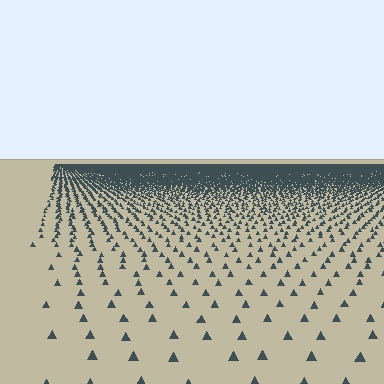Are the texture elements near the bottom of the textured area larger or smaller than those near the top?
Larger. Near the bottom, elements are closer to the viewer and appear at a bigger on-screen size.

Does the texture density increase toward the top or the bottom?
Density increases toward the top.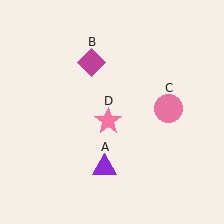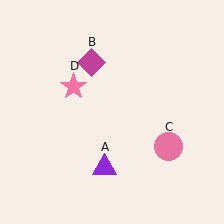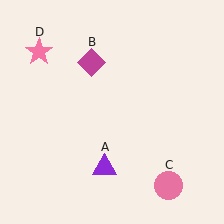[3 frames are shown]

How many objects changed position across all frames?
2 objects changed position: pink circle (object C), pink star (object D).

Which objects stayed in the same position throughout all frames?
Purple triangle (object A) and magenta diamond (object B) remained stationary.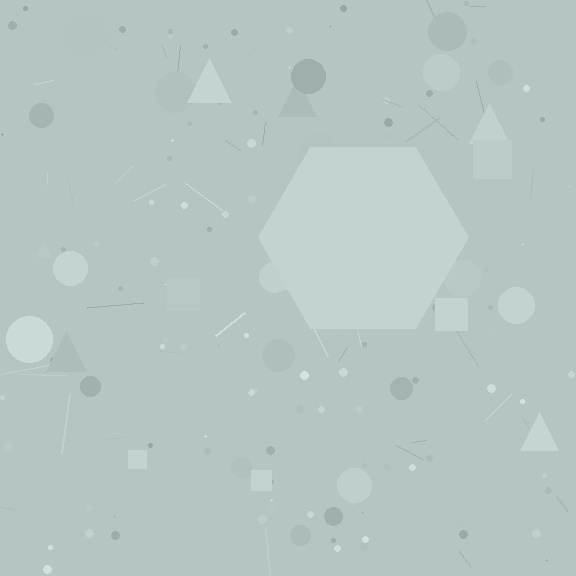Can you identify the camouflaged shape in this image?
The camouflaged shape is a hexagon.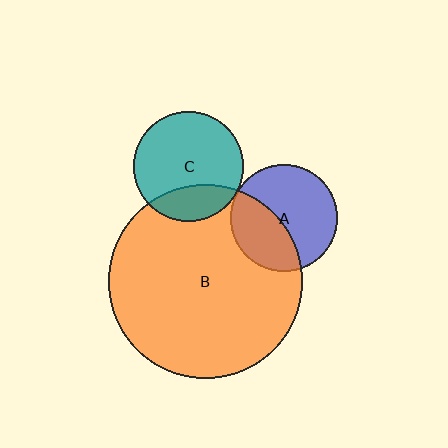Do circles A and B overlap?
Yes.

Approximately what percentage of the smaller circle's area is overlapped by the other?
Approximately 40%.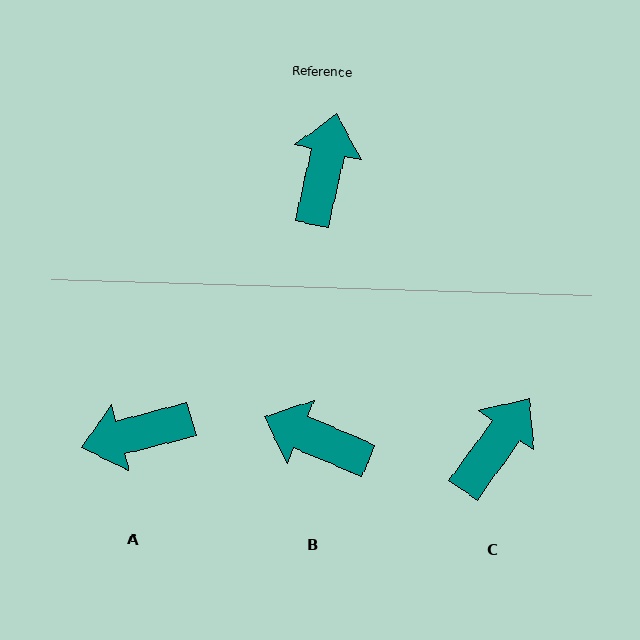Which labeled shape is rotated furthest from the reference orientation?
A, about 117 degrees away.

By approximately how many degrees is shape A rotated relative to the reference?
Approximately 117 degrees counter-clockwise.